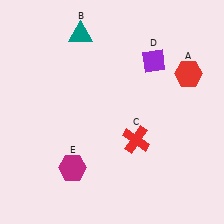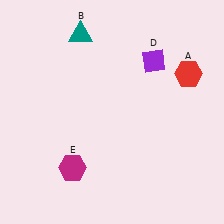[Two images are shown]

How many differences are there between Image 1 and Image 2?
There is 1 difference between the two images.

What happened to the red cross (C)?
The red cross (C) was removed in Image 2. It was in the bottom-right area of Image 1.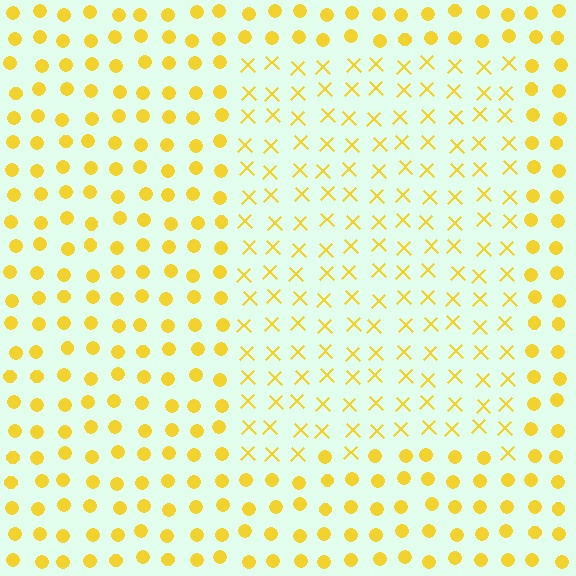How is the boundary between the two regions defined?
The boundary is defined by a change in element shape: X marks inside vs. circles outside. All elements share the same color and spacing.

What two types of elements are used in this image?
The image uses X marks inside the rectangle region and circles outside it.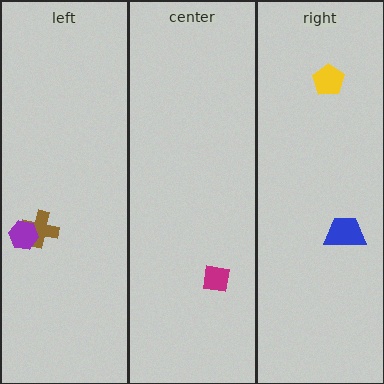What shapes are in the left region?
The brown cross, the purple hexagon.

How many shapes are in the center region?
1.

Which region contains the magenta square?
The center region.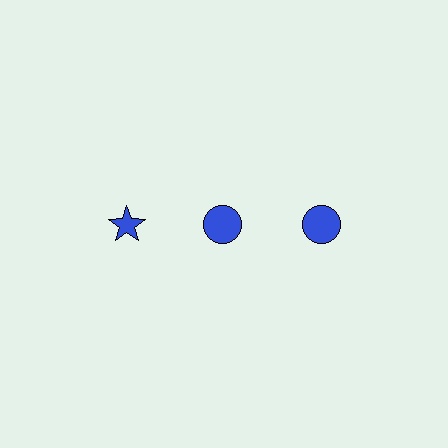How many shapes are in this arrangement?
There are 3 shapes arranged in a grid pattern.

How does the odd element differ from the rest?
It has a different shape: star instead of circle.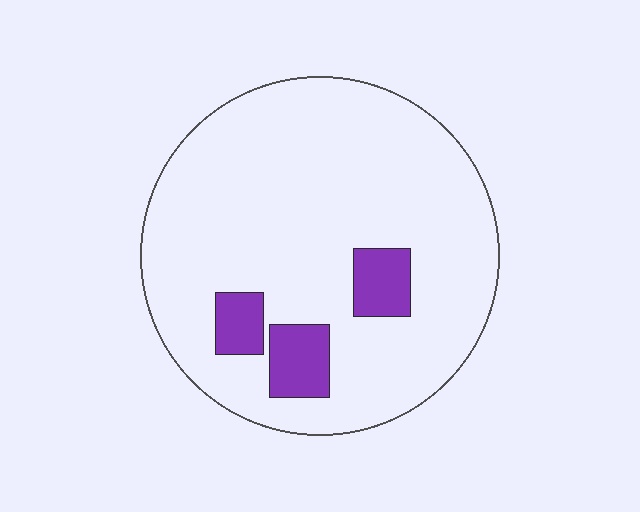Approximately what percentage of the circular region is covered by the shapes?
Approximately 10%.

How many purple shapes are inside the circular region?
3.